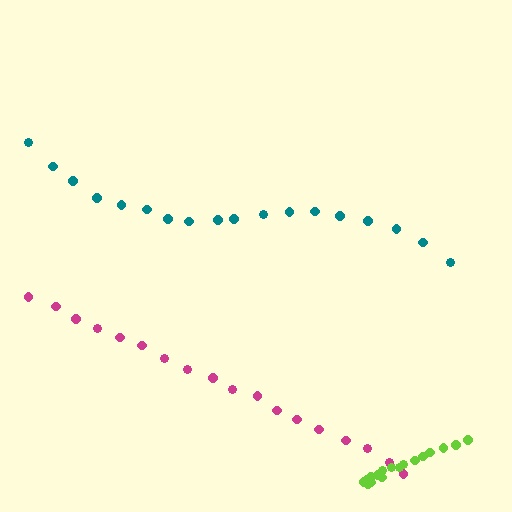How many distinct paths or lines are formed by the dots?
There are 3 distinct paths.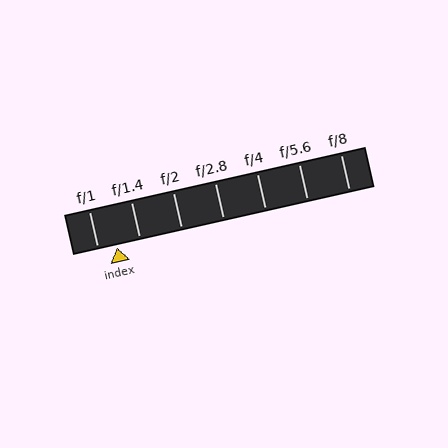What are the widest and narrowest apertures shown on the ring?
The widest aperture shown is f/1 and the narrowest is f/8.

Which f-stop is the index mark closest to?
The index mark is closest to f/1.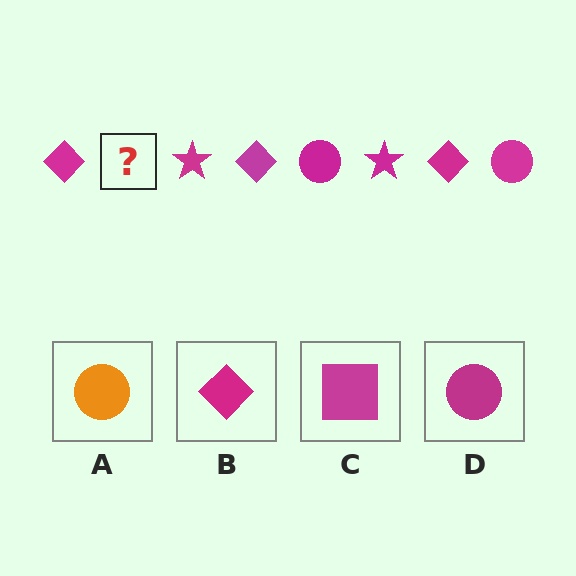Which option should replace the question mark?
Option D.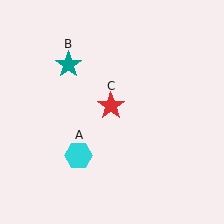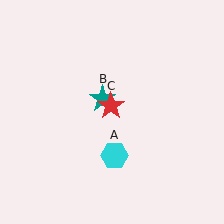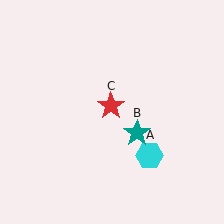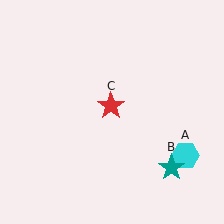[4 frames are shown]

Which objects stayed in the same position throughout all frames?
Red star (object C) remained stationary.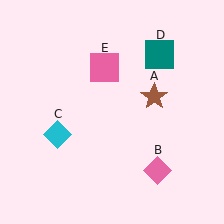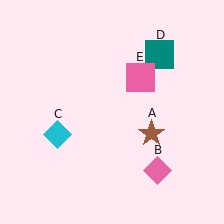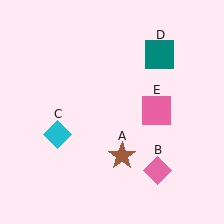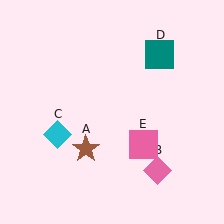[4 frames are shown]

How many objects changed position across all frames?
2 objects changed position: brown star (object A), pink square (object E).